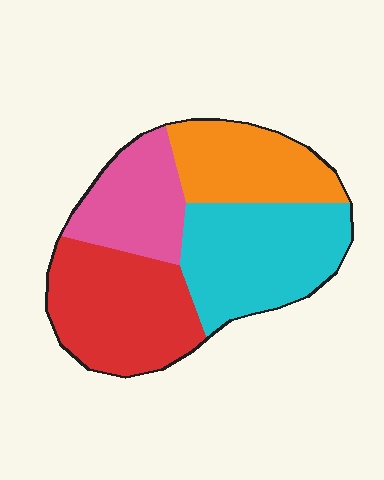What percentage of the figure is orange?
Orange covers about 20% of the figure.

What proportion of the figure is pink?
Pink takes up about one fifth (1/5) of the figure.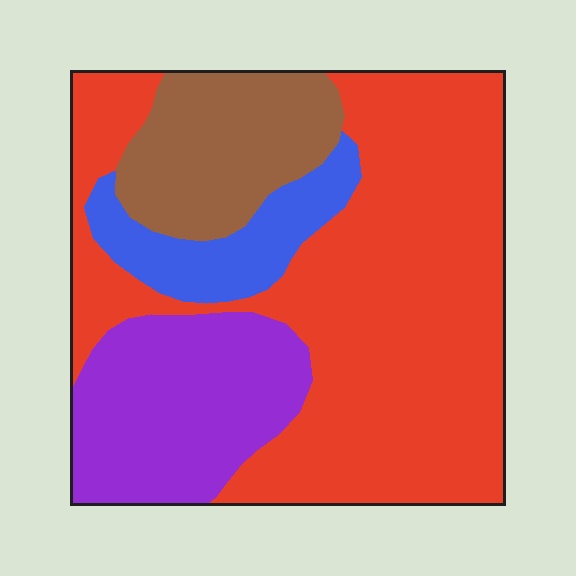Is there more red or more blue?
Red.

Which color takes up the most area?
Red, at roughly 55%.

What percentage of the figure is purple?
Purple covers around 20% of the figure.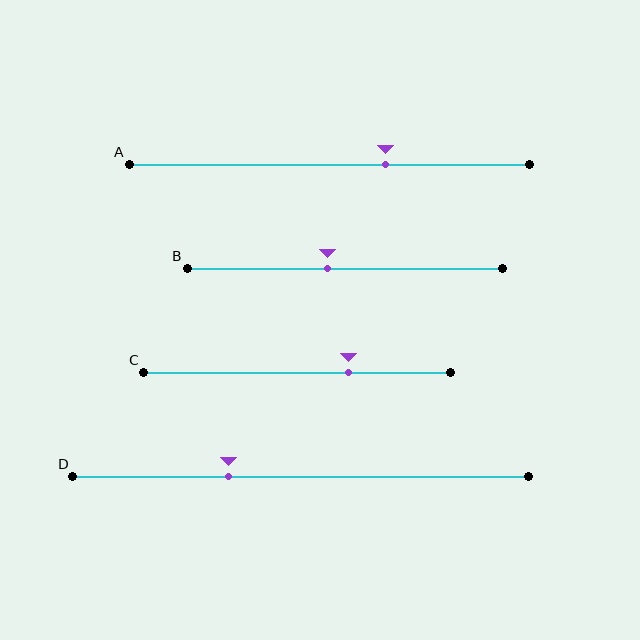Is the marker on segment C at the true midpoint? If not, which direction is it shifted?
No, the marker on segment C is shifted to the right by about 17% of the segment length.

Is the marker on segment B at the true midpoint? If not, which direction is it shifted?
No, the marker on segment B is shifted to the left by about 5% of the segment length.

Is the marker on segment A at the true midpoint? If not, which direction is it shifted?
No, the marker on segment A is shifted to the right by about 14% of the segment length.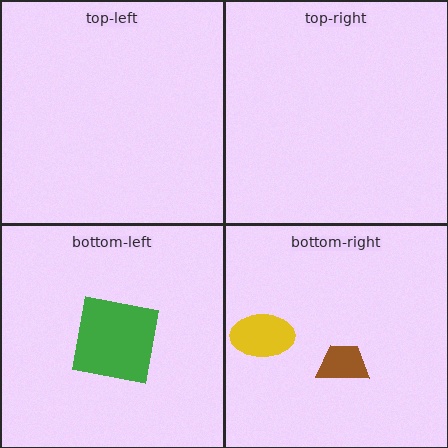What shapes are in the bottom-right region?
The brown trapezoid, the yellow ellipse.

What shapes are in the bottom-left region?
The green square.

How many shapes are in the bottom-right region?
2.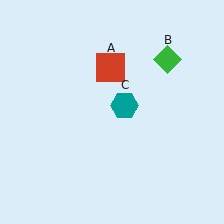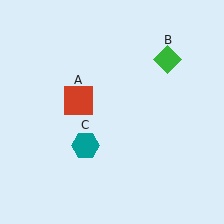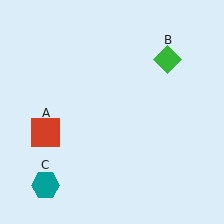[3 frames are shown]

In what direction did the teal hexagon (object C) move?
The teal hexagon (object C) moved down and to the left.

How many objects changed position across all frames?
2 objects changed position: red square (object A), teal hexagon (object C).